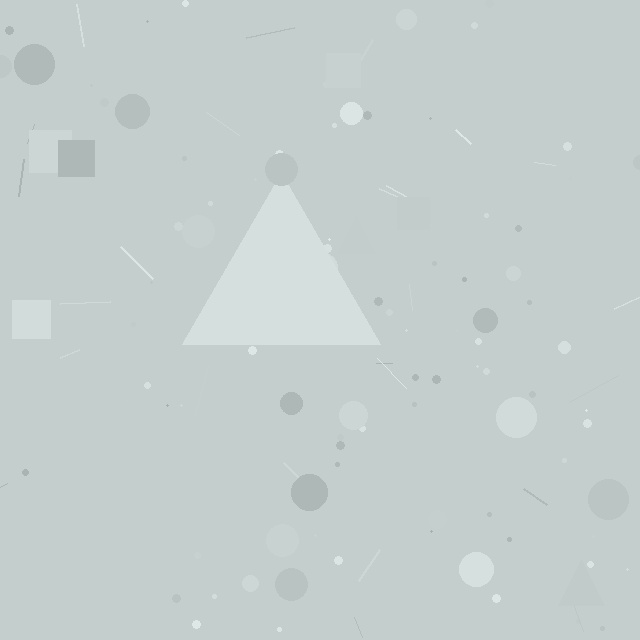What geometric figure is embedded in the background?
A triangle is embedded in the background.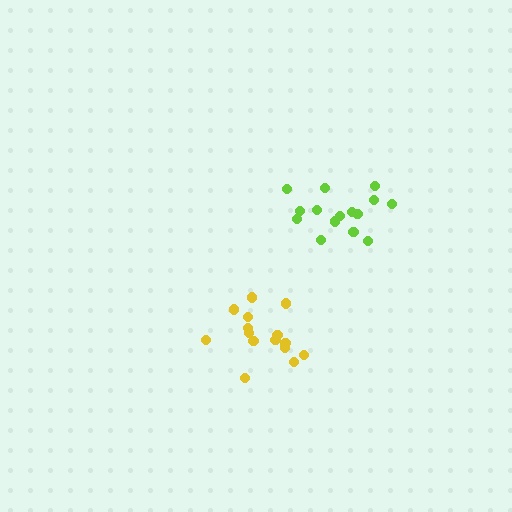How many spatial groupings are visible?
There are 2 spatial groupings.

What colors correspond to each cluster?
The clusters are colored: yellow, lime.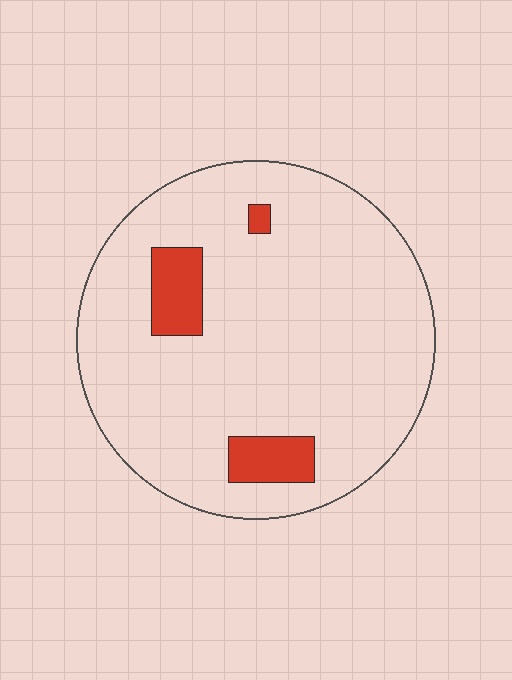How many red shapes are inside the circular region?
3.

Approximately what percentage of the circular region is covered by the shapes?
Approximately 10%.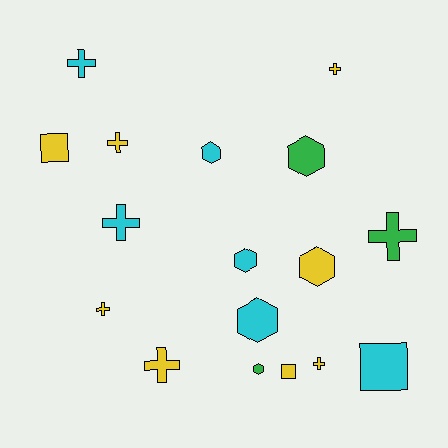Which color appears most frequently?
Yellow, with 8 objects.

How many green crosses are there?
There is 1 green cross.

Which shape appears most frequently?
Cross, with 8 objects.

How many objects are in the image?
There are 17 objects.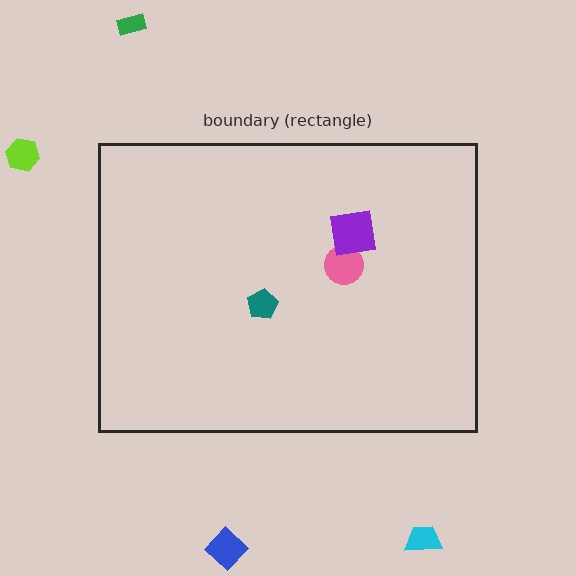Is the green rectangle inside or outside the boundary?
Outside.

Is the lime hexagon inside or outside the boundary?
Outside.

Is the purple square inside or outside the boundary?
Inside.